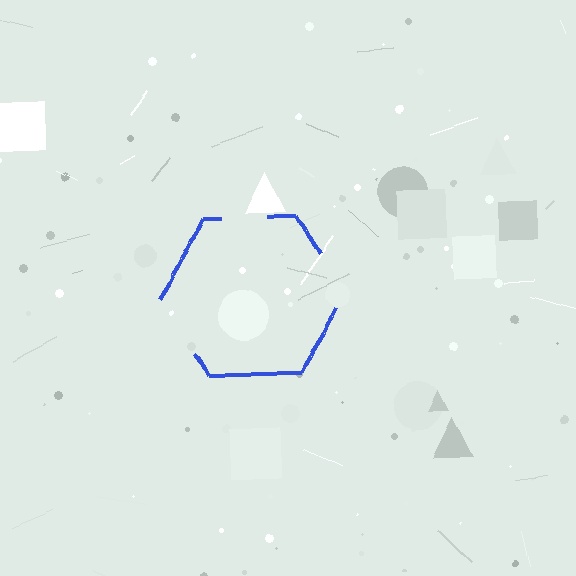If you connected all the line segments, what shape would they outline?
They would outline a hexagon.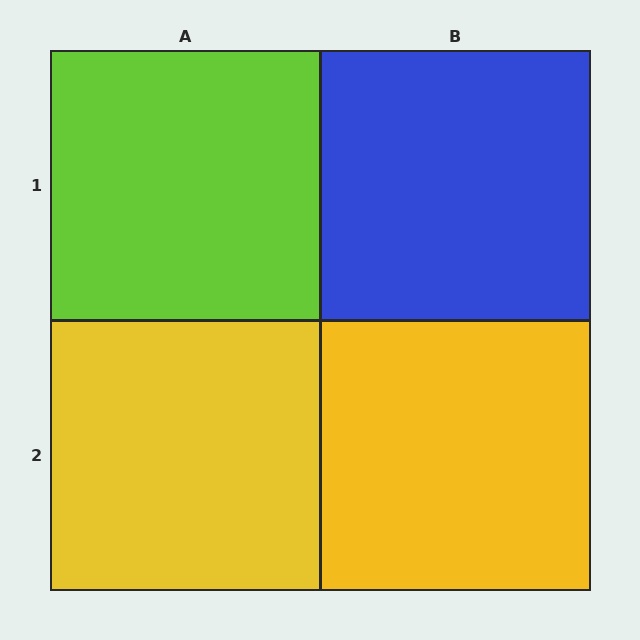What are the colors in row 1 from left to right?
Lime, blue.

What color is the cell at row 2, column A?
Yellow.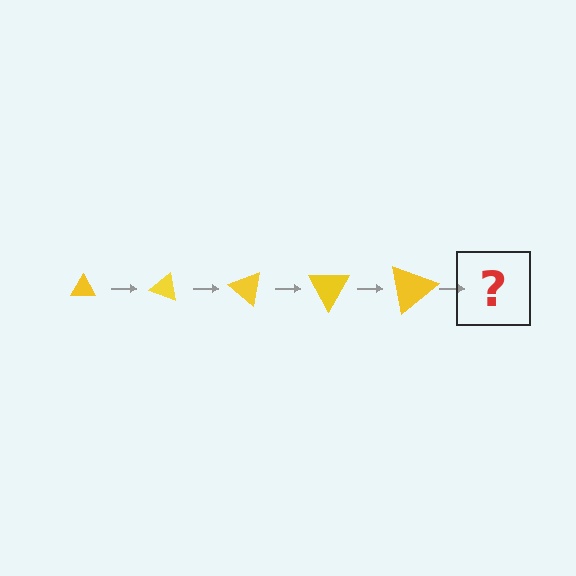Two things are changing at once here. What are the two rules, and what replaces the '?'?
The two rules are that the triangle grows larger each step and it rotates 20 degrees each step. The '?' should be a triangle, larger than the previous one and rotated 100 degrees from the start.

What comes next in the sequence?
The next element should be a triangle, larger than the previous one and rotated 100 degrees from the start.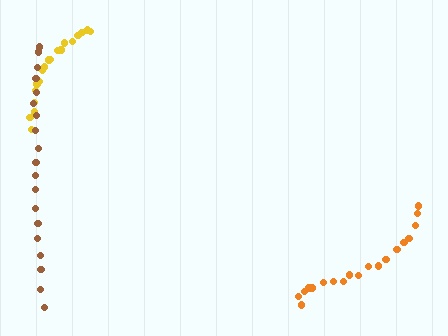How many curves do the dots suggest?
There are 3 distinct paths.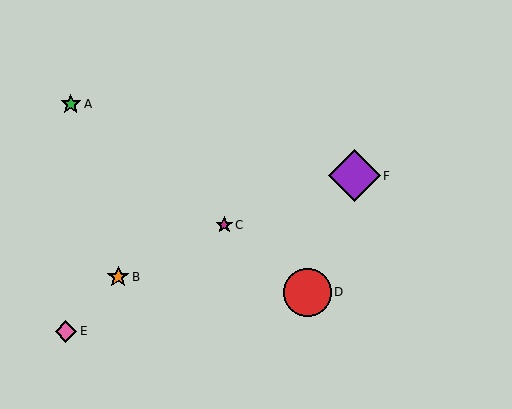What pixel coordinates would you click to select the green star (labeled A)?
Click at (71, 104) to select the green star A.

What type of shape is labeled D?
Shape D is a red circle.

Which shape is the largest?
The purple diamond (labeled F) is the largest.